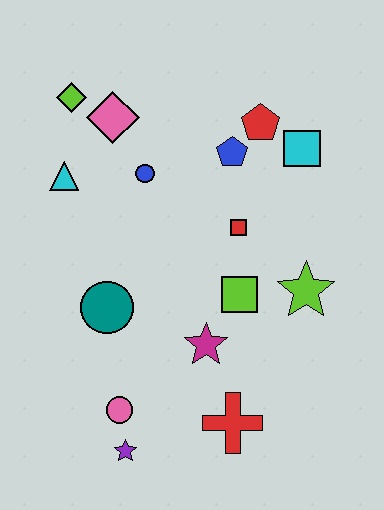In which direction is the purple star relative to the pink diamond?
The purple star is below the pink diamond.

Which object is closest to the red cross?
The magenta star is closest to the red cross.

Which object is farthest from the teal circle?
The cyan square is farthest from the teal circle.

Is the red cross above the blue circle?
No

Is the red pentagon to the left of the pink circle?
No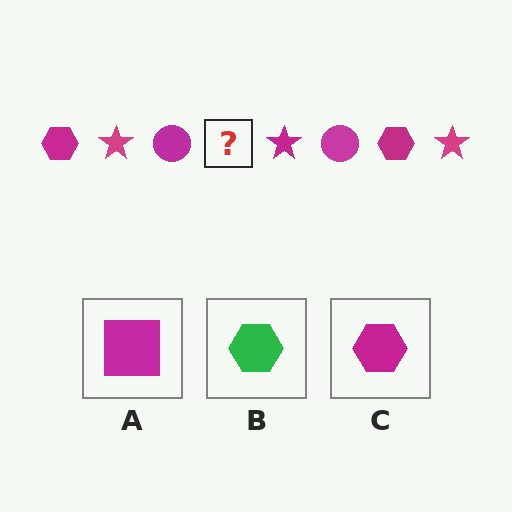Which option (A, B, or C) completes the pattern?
C.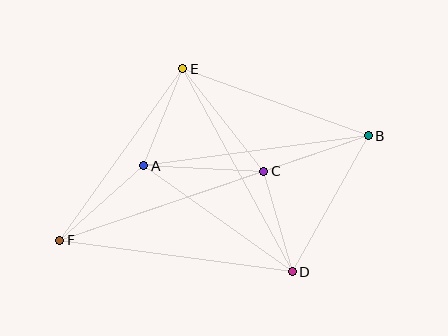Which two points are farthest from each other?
Points B and F are farthest from each other.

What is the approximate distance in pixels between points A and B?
The distance between A and B is approximately 226 pixels.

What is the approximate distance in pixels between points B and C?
The distance between B and C is approximately 110 pixels.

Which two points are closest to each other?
Points A and E are closest to each other.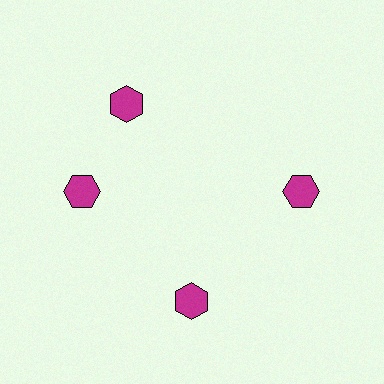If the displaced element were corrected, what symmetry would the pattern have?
It would have 4-fold rotational symmetry — the pattern would map onto itself every 90 degrees.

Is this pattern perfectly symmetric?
No. The 4 magenta hexagons are arranged in a ring, but one element near the 12 o'clock position is rotated out of alignment along the ring, breaking the 4-fold rotational symmetry.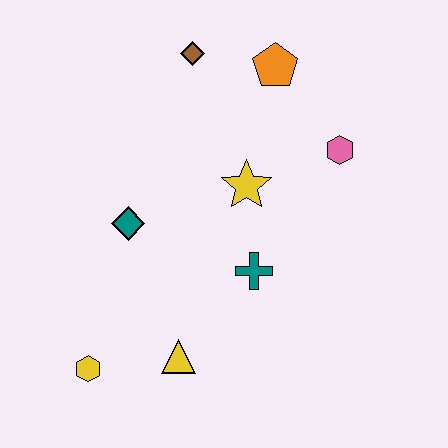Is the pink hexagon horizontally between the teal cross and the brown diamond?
No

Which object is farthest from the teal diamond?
The pink hexagon is farthest from the teal diamond.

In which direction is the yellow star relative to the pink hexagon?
The yellow star is to the left of the pink hexagon.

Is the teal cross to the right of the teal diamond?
Yes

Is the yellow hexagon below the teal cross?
Yes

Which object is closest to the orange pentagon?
The brown diamond is closest to the orange pentagon.